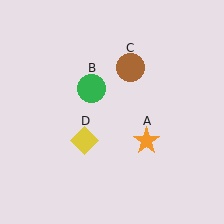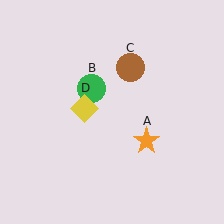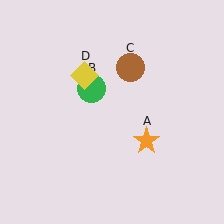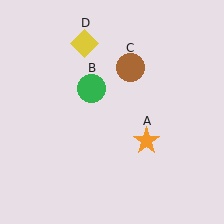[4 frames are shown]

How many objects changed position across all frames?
1 object changed position: yellow diamond (object D).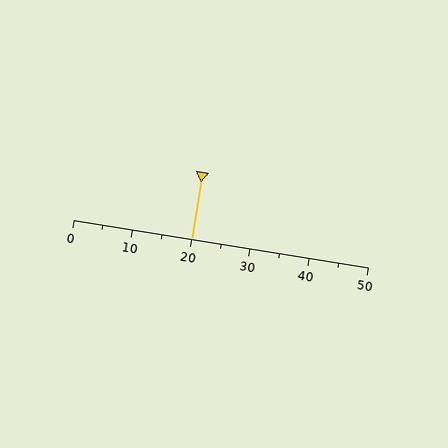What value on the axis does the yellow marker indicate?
The marker indicates approximately 20.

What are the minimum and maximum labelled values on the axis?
The axis runs from 0 to 50.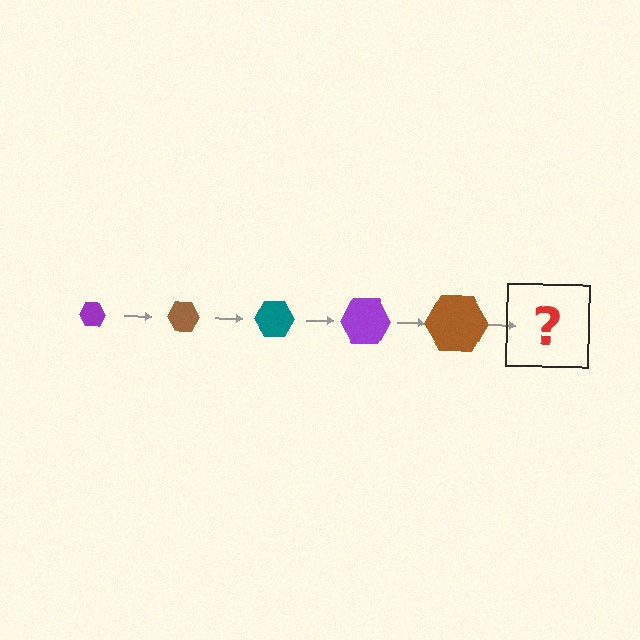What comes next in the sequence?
The next element should be a teal hexagon, larger than the previous one.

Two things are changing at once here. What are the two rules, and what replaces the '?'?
The two rules are that the hexagon grows larger each step and the color cycles through purple, brown, and teal. The '?' should be a teal hexagon, larger than the previous one.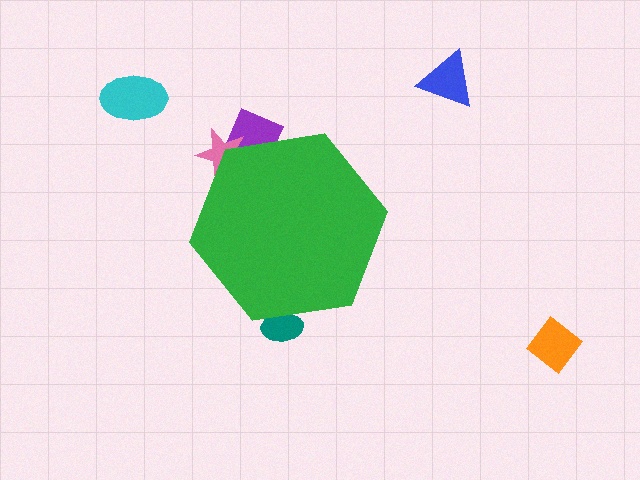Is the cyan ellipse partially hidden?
No, the cyan ellipse is fully visible.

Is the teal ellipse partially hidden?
Yes, the teal ellipse is partially hidden behind the green hexagon.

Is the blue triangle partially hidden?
No, the blue triangle is fully visible.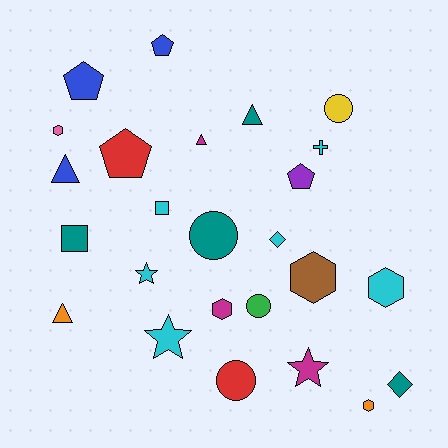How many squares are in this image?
There are 2 squares.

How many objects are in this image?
There are 25 objects.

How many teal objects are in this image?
There are 4 teal objects.